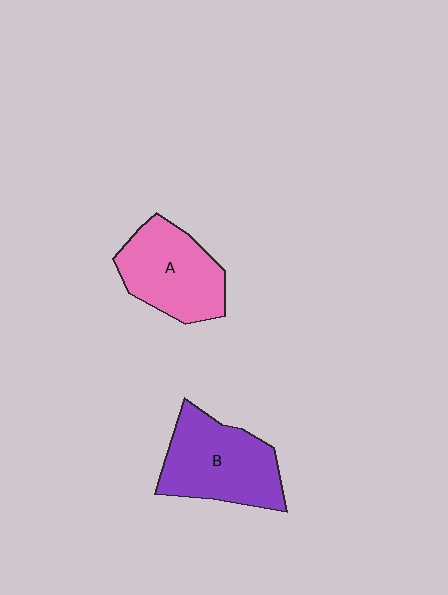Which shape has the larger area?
Shape B (purple).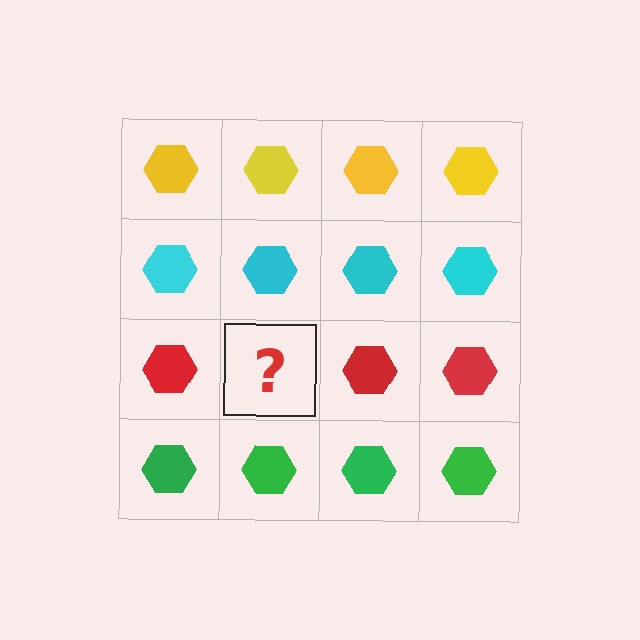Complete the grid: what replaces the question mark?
The question mark should be replaced with a red hexagon.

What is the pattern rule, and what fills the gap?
The rule is that each row has a consistent color. The gap should be filled with a red hexagon.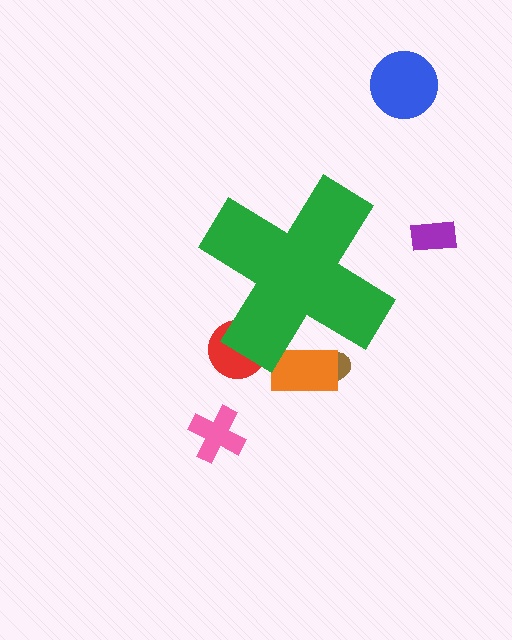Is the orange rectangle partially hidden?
Yes, the orange rectangle is partially hidden behind the green cross.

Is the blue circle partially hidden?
No, the blue circle is fully visible.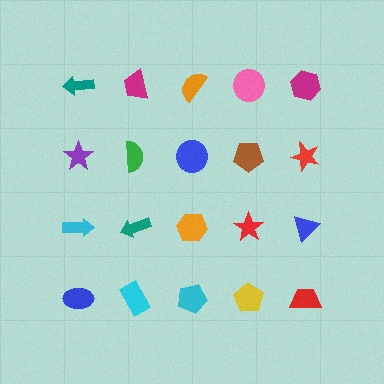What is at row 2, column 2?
A green semicircle.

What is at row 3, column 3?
An orange hexagon.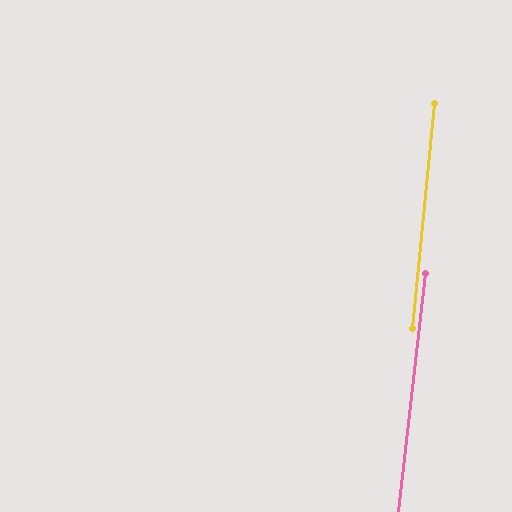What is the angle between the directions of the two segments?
Approximately 1 degree.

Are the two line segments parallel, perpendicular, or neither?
Parallel — their directions differ by only 0.9°.